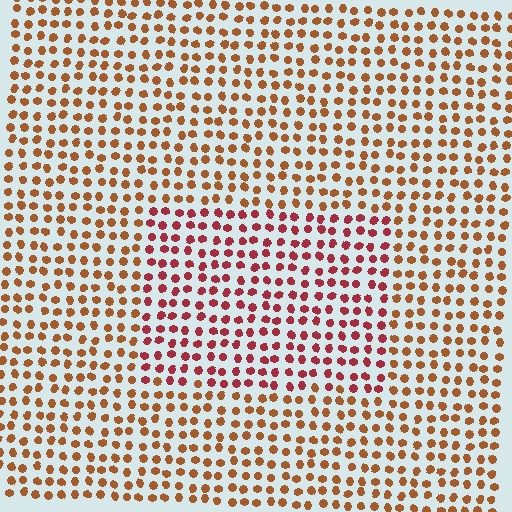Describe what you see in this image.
The image is filled with small brown elements in a uniform arrangement. A rectangle-shaped region is visible where the elements are tinted to a slightly different hue, forming a subtle color boundary.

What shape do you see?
I see a rectangle.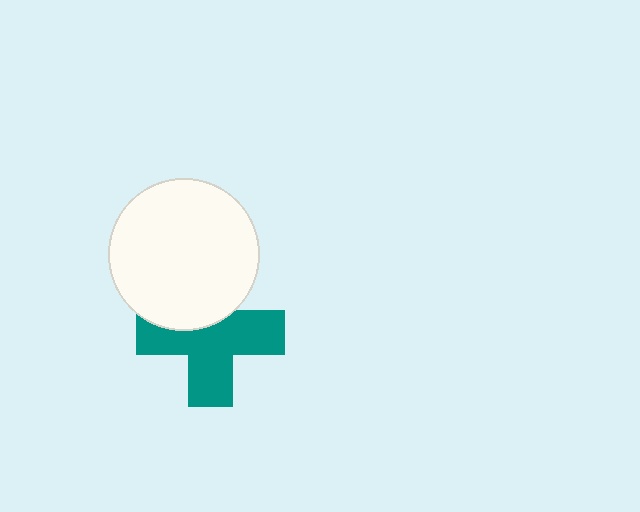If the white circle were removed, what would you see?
You would see the complete teal cross.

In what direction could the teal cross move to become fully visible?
The teal cross could move down. That would shift it out from behind the white circle entirely.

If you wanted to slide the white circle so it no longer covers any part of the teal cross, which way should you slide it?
Slide it up — that is the most direct way to separate the two shapes.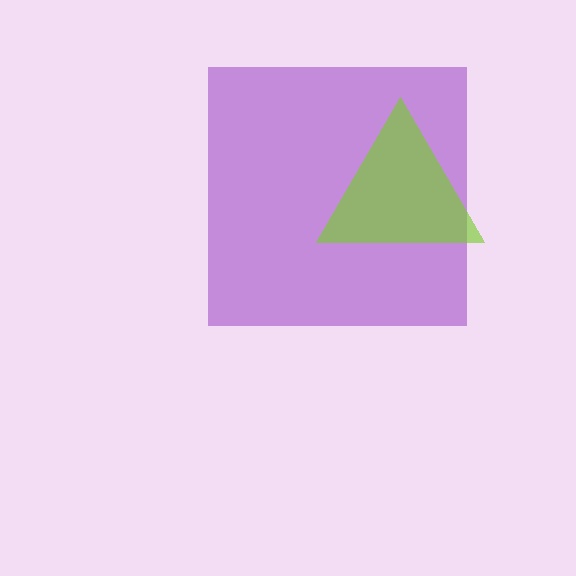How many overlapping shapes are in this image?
There are 2 overlapping shapes in the image.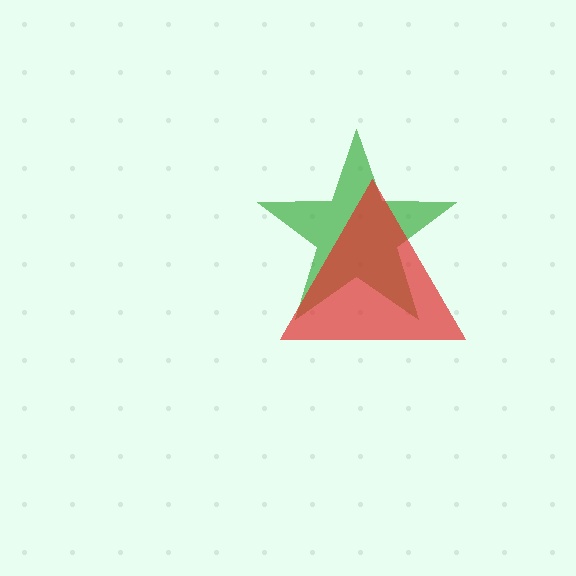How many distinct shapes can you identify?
There are 2 distinct shapes: a green star, a red triangle.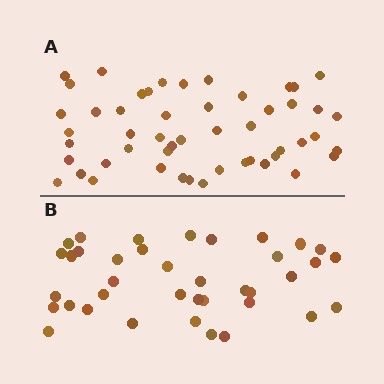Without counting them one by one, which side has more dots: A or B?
Region A (the top region) has more dots.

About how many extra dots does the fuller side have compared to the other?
Region A has approximately 15 more dots than region B.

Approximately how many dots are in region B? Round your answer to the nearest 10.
About 40 dots. (The exact count is 38, which rounds to 40.)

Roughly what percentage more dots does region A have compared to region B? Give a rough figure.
About 35% more.